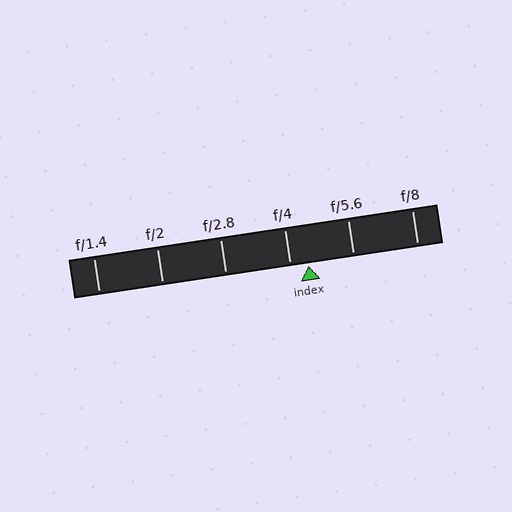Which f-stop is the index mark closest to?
The index mark is closest to f/4.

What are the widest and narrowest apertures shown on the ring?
The widest aperture shown is f/1.4 and the narrowest is f/8.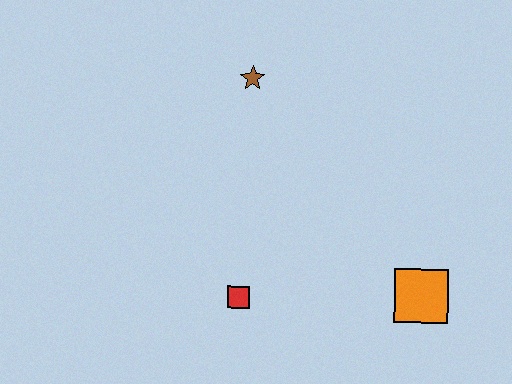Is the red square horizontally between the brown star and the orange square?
No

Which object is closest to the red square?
The orange square is closest to the red square.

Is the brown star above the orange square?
Yes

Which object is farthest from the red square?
The brown star is farthest from the red square.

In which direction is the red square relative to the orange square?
The red square is to the left of the orange square.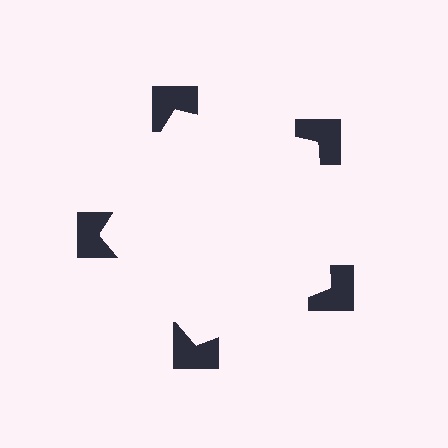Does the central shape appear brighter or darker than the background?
It typically appears slightly brighter than the background, even though no actual brightness change is drawn.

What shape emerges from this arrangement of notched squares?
An illusory pentagon — its edges are inferred from the aligned wedge cuts in the notched squares, not physically drawn.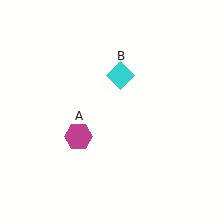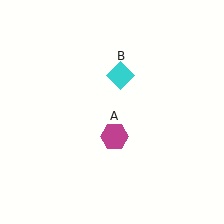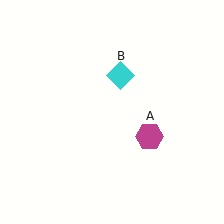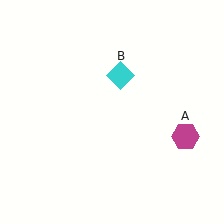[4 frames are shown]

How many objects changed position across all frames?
1 object changed position: magenta hexagon (object A).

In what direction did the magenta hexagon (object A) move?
The magenta hexagon (object A) moved right.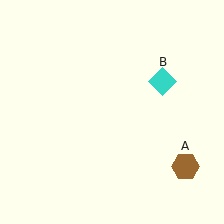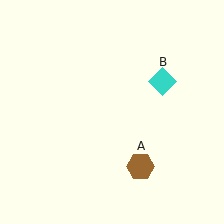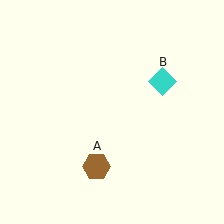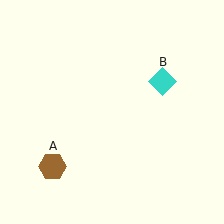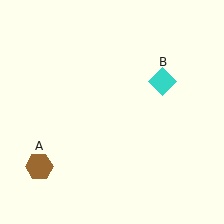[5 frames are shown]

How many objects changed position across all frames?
1 object changed position: brown hexagon (object A).